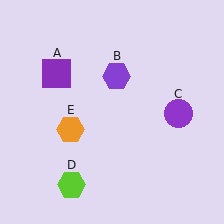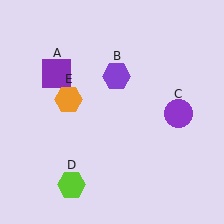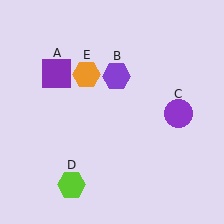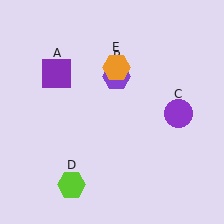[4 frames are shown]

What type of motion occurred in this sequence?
The orange hexagon (object E) rotated clockwise around the center of the scene.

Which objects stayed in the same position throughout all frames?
Purple square (object A) and purple hexagon (object B) and purple circle (object C) and lime hexagon (object D) remained stationary.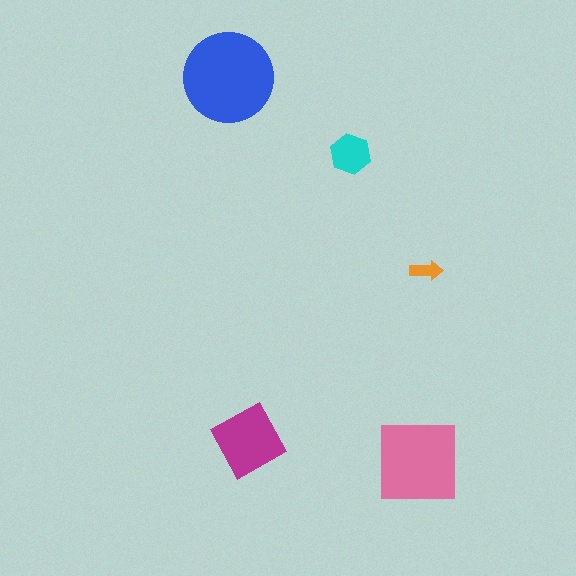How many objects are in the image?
There are 5 objects in the image.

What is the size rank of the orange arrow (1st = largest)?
5th.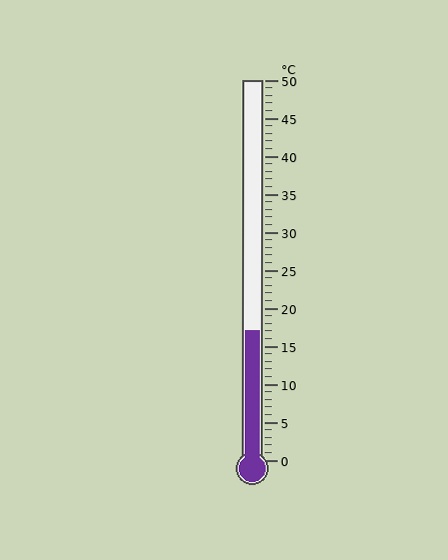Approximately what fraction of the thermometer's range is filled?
The thermometer is filled to approximately 35% of its range.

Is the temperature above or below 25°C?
The temperature is below 25°C.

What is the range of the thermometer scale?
The thermometer scale ranges from 0°C to 50°C.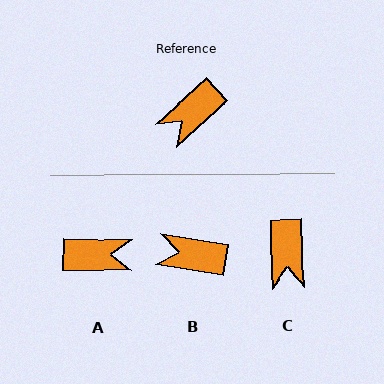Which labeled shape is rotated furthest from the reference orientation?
A, about 136 degrees away.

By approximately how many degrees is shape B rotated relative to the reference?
Approximately 51 degrees clockwise.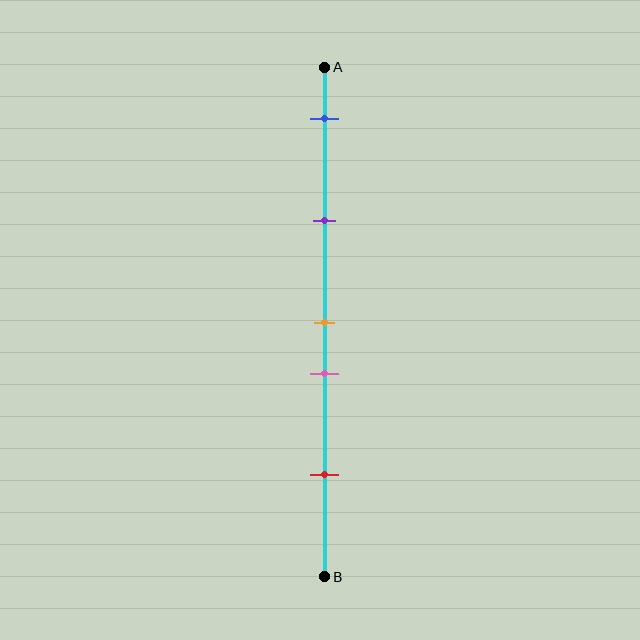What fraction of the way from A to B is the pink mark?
The pink mark is approximately 60% (0.6) of the way from A to B.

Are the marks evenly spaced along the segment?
No, the marks are not evenly spaced.